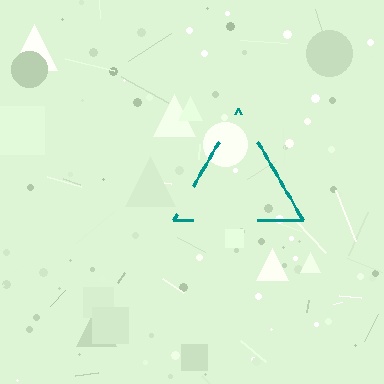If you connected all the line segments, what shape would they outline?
They would outline a triangle.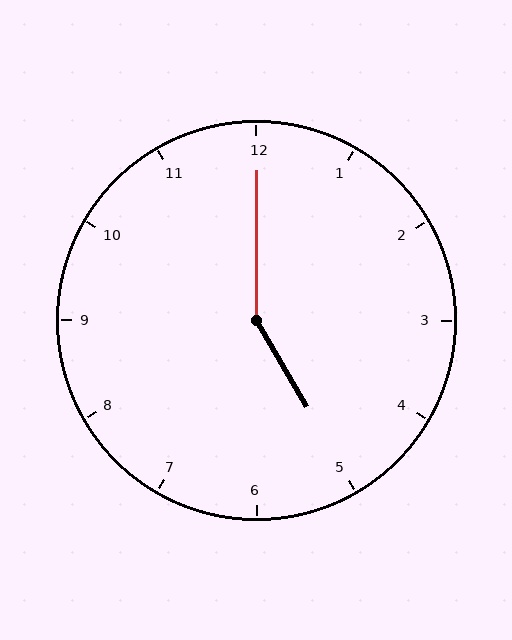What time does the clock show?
5:00.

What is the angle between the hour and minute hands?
Approximately 150 degrees.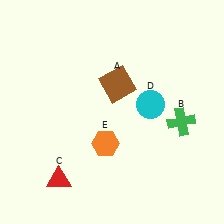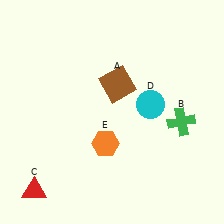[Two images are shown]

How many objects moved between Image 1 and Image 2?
1 object moved between the two images.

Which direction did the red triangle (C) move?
The red triangle (C) moved left.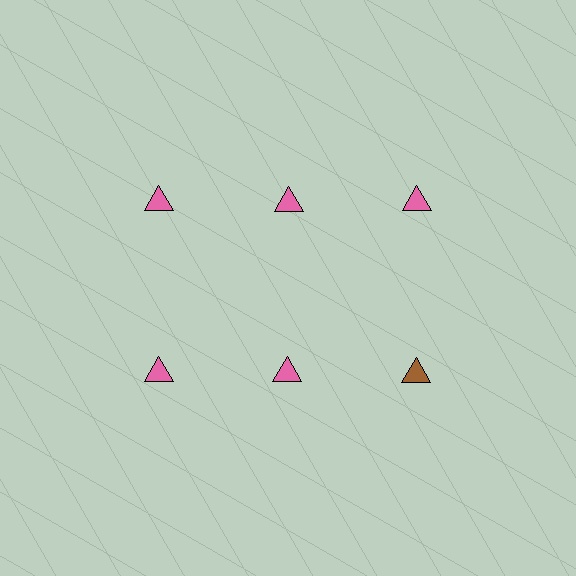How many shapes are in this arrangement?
There are 6 shapes arranged in a grid pattern.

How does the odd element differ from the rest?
It has a different color: brown instead of pink.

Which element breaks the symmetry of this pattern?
The brown triangle in the second row, center column breaks the symmetry. All other shapes are pink triangles.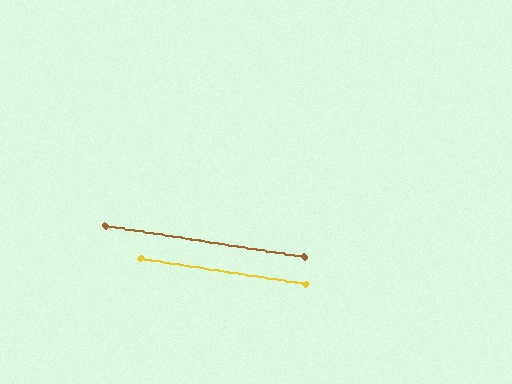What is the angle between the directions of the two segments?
Approximately 0 degrees.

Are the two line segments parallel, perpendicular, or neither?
Parallel — their directions differ by only 0.0°.